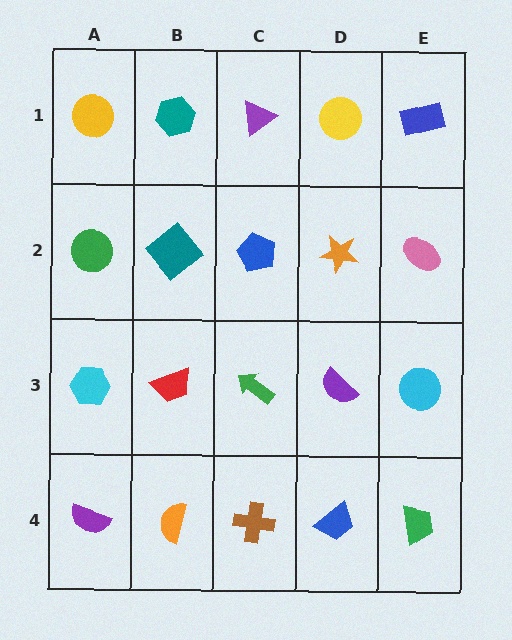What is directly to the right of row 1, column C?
A yellow circle.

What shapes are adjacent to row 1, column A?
A green circle (row 2, column A), a teal hexagon (row 1, column B).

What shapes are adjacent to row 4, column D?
A purple semicircle (row 3, column D), a brown cross (row 4, column C), a green trapezoid (row 4, column E).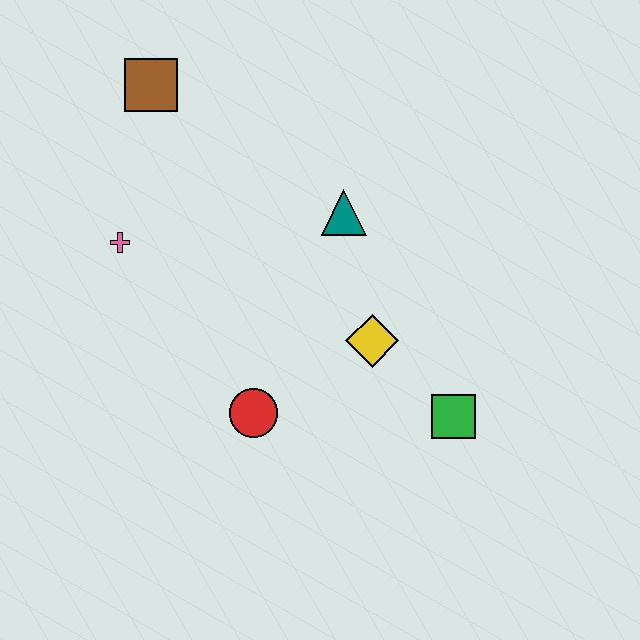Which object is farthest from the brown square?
The green square is farthest from the brown square.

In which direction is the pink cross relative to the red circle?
The pink cross is above the red circle.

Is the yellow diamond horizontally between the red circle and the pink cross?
No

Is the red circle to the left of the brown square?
No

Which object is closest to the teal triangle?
The yellow diamond is closest to the teal triangle.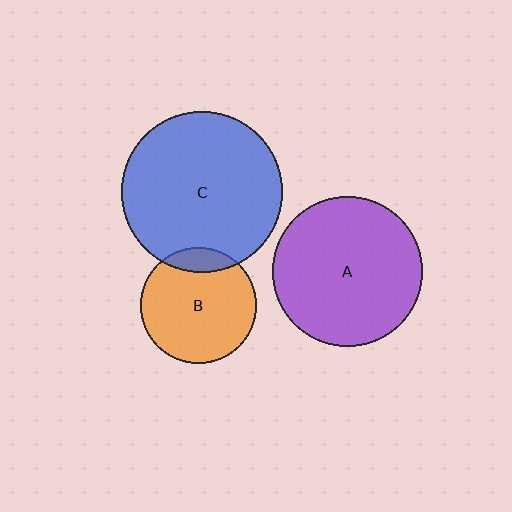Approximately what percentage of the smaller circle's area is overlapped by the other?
Approximately 10%.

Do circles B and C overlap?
Yes.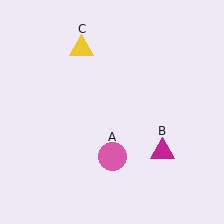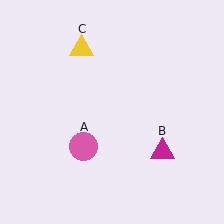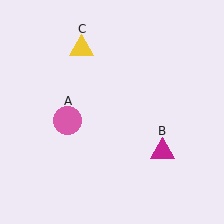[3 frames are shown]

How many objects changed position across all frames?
1 object changed position: pink circle (object A).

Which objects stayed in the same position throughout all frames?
Magenta triangle (object B) and yellow triangle (object C) remained stationary.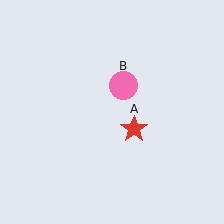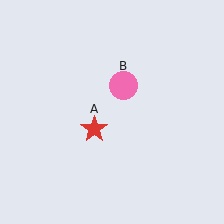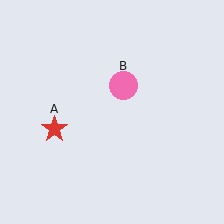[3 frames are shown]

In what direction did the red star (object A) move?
The red star (object A) moved left.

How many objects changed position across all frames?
1 object changed position: red star (object A).